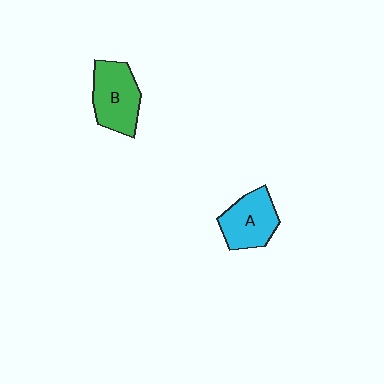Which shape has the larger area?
Shape B (green).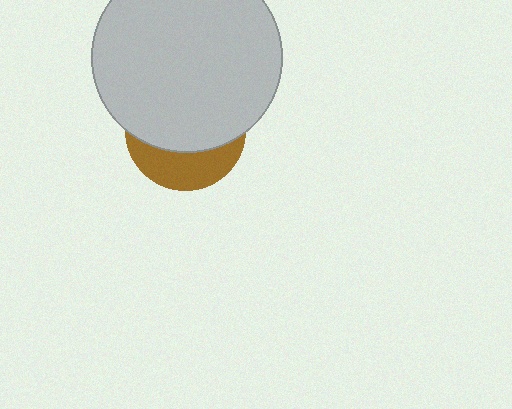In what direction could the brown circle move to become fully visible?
The brown circle could move down. That would shift it out from behind the light gray circle entirely.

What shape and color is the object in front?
The object in front is a light gray circle.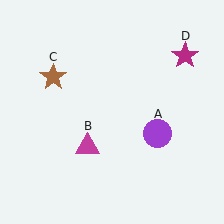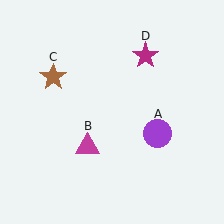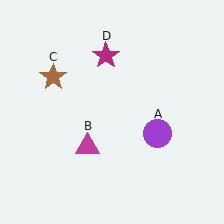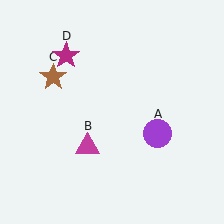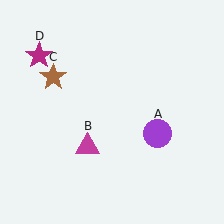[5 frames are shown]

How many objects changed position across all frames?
1 object changed position: magenta star (object D).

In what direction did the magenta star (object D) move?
The magenta star (object D) moved left.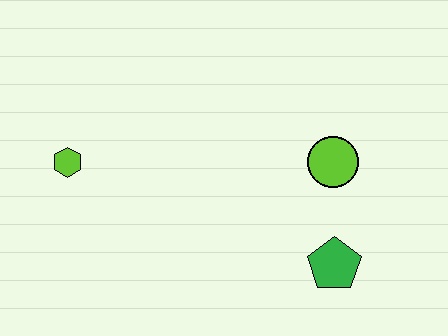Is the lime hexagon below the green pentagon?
No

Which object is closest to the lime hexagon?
The lime circle is closest to the lime hexagon.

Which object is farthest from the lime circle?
The lime hexagon is farthest from the lime circle.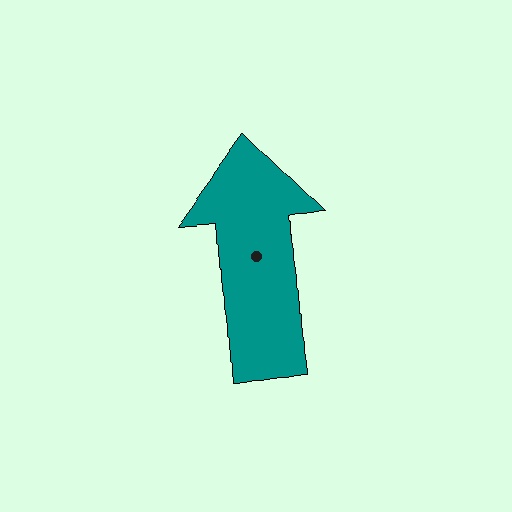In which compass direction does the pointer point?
North.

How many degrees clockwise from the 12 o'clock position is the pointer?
Approximately 356 degrees.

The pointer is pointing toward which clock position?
Roughly 12 o'clock.